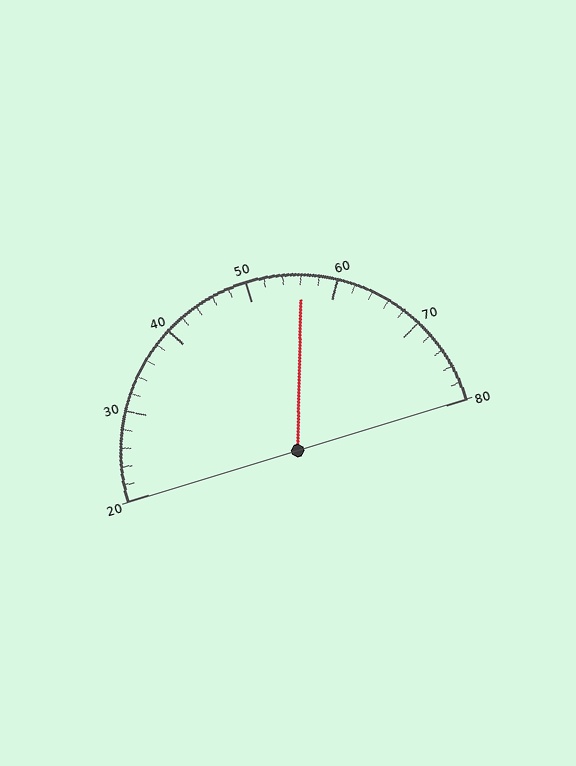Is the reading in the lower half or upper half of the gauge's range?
The reading is in the upper half of the range (20 to 80).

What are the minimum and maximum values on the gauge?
The gauge ranges from 20 to 80.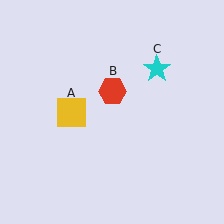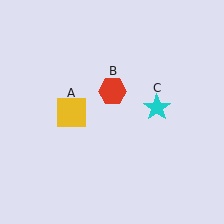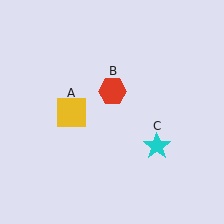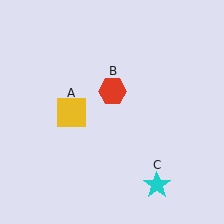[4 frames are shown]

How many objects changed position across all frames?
1 object changed position: cyan star (object C).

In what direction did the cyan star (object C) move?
The cyan star (object C) moved down.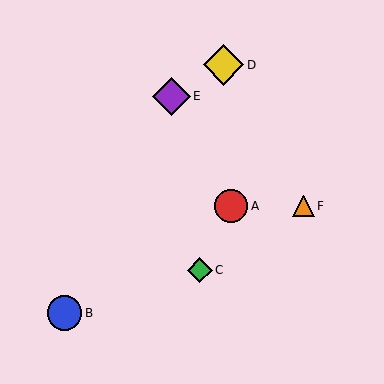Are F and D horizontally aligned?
No, F is at y≈206 and D is at y≈65.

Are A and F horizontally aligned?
Yes, both are at y≈206.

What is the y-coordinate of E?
Object E is at y≈96.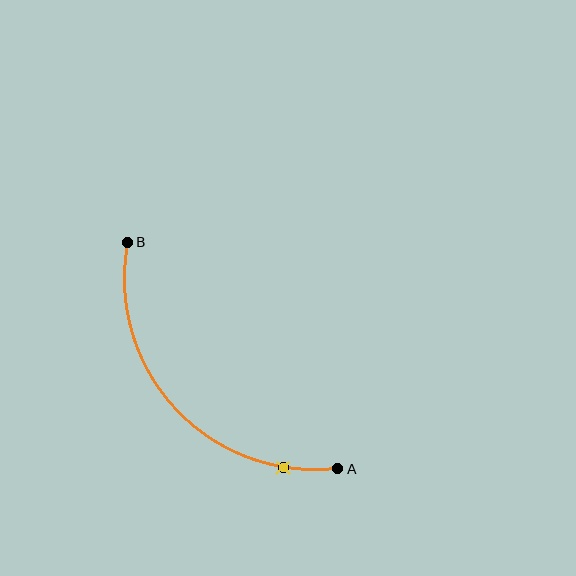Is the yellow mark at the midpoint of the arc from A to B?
No. The yellow mark lies on the arc but is closer to endpoint A. The arc midpoint would be at the point on the curve equidistant along the arc from both A and B.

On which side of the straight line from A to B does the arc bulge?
The arc bulges below and to the left of the straight line connecting A and B.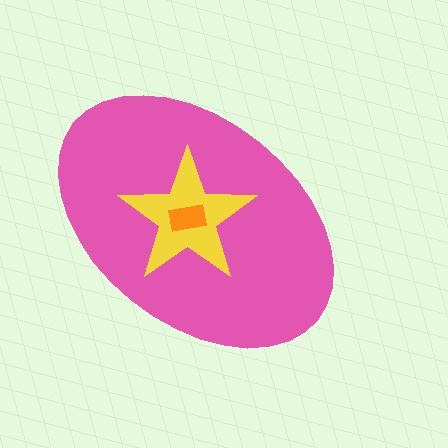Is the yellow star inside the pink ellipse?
Yes.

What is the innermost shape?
The orange rectangle.